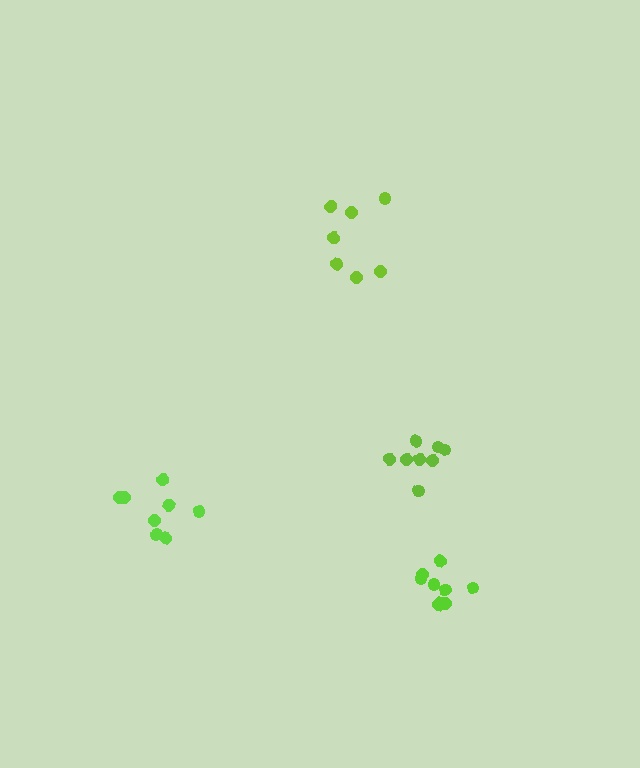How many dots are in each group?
Group 1: 8 dots, Group 2: 7 dots, Group 3: 8 dots, Group 4: 9 dots (32 total).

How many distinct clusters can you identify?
There are 4 distinct clusters.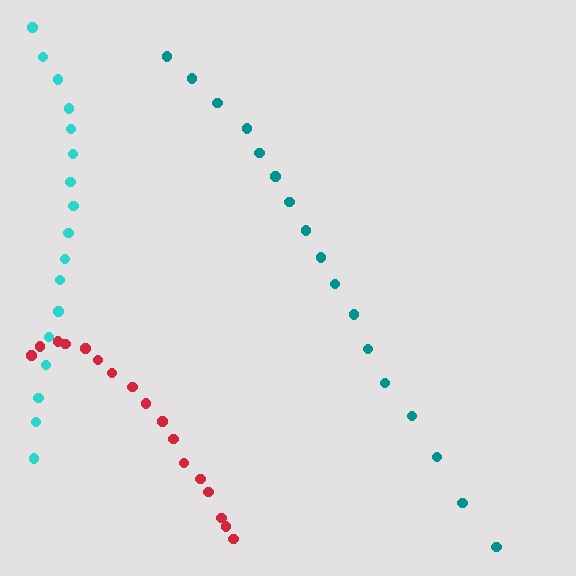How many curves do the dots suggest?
There are 3 distinct paths.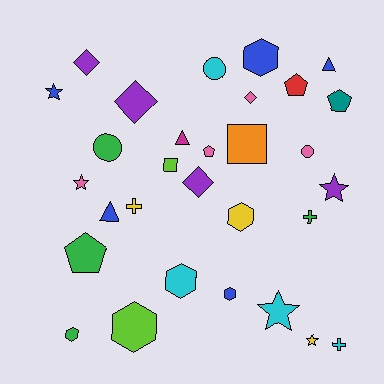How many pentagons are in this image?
There are 4 pentagons.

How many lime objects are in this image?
There are 2 lime objects.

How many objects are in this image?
There are 30 objects.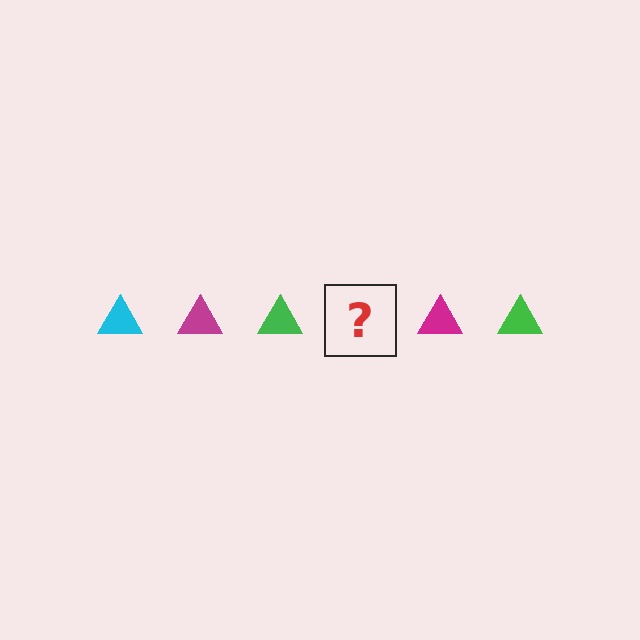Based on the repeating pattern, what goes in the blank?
The blank should be a cyan triangle.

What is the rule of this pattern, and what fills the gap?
The rule is that the pattern cycles through cyan, magenta, green triangles. The gap should be filled with a cyan triangle.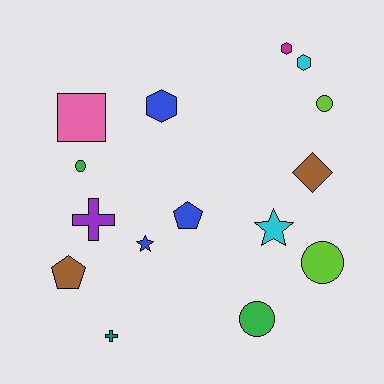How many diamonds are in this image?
There is 1 diamond.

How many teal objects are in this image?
There is 1 teal object.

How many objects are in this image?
There are 15 objects.